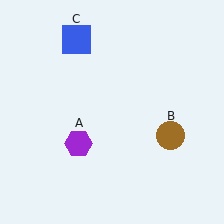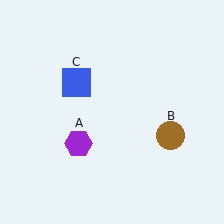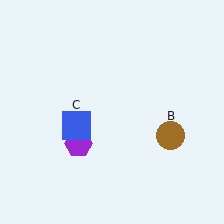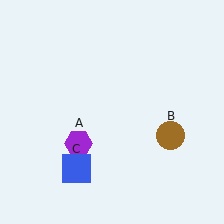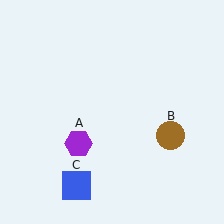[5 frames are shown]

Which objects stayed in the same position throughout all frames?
Purple hexagon (object A) and brown circle (object B) remained stationary.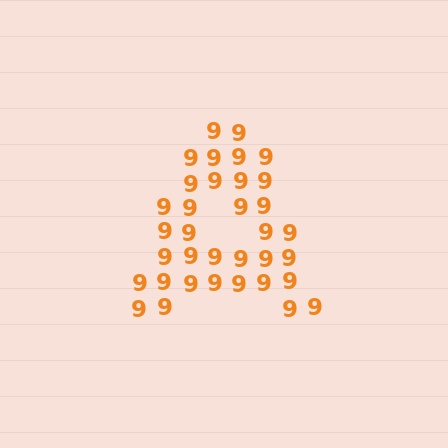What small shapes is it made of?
It is made of small digit 9's.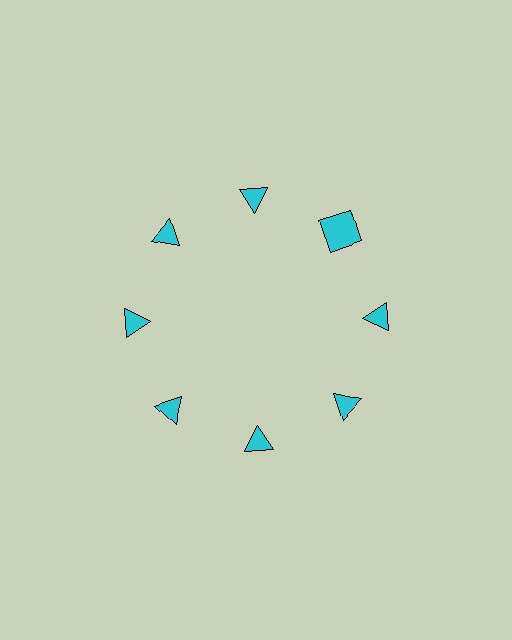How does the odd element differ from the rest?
It has a different shape: square instead of triangle.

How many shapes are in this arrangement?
There are 8 shapes arranged in a ring pattern.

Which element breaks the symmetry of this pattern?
The cyan square at roughly the 2 o'clock position breaks the symmetry. All other shapes are cyan triangles.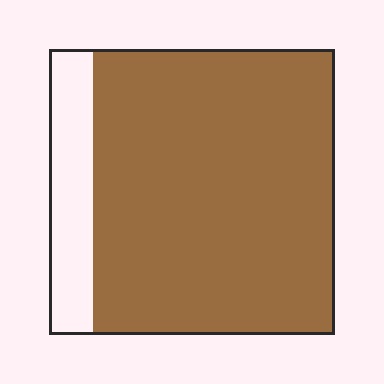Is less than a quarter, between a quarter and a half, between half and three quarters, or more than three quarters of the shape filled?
More than three quarters.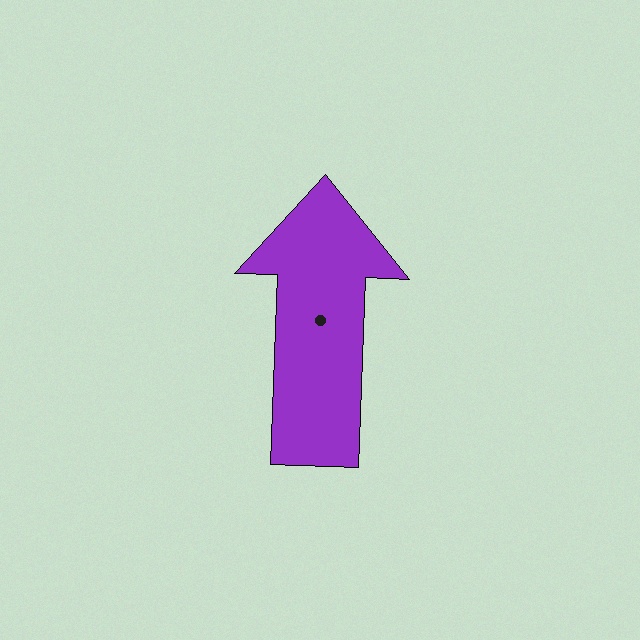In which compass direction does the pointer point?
North.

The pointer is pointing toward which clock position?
Roughly 12 o'clock.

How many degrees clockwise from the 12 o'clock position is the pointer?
Approximately 2 degrees.